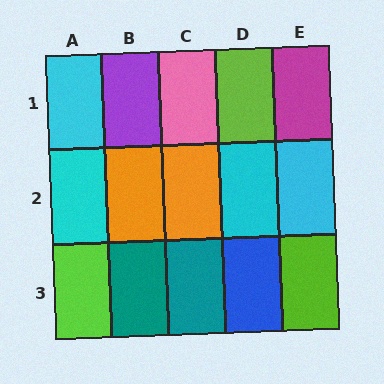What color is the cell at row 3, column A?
Lime.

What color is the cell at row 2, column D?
Cyan.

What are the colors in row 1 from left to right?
Cyan, purple, pink, lime, magenta.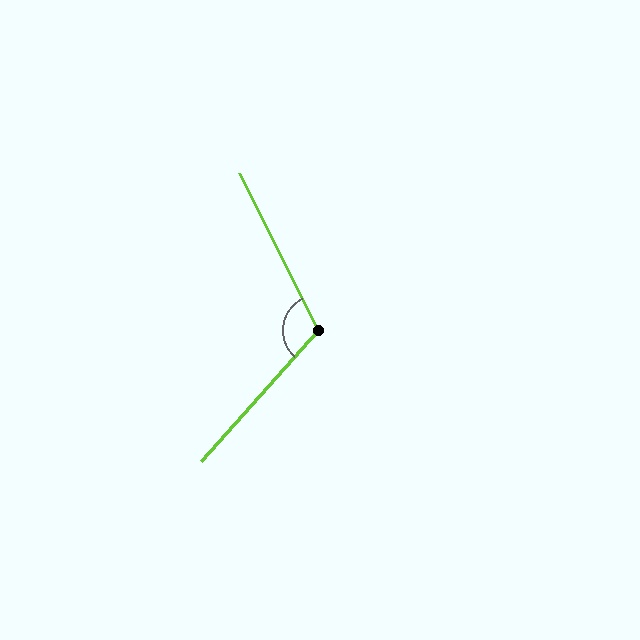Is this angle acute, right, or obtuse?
It is obtuse.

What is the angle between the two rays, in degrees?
Approximately 111 degrees.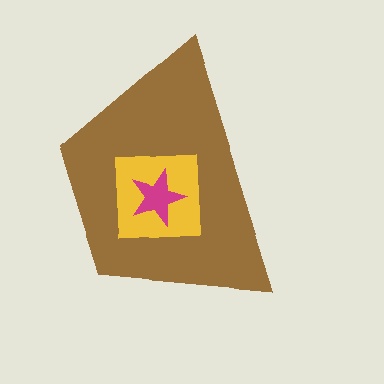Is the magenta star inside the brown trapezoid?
Yes.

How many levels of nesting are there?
3.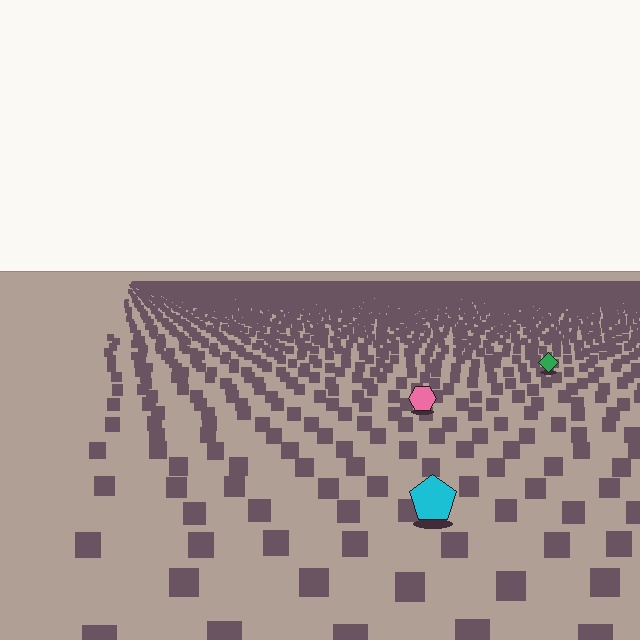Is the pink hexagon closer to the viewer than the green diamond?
Yes. The pink hexagon is closer — you can tell from the texture gradient: the ground texture is coarser near it.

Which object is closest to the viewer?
The cyan pentagon is closest. The texture marks near it are larger and more spread out.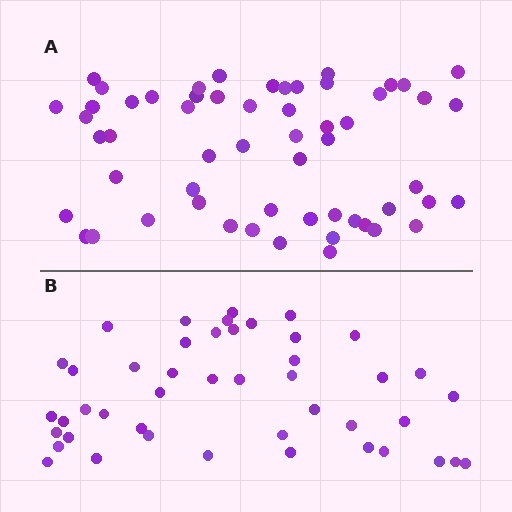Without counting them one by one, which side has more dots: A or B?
Region A (the top region) has more dots.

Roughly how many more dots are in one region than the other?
Region A has roughly 12 or so more dots than region B.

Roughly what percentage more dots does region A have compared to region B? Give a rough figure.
About 25% more.